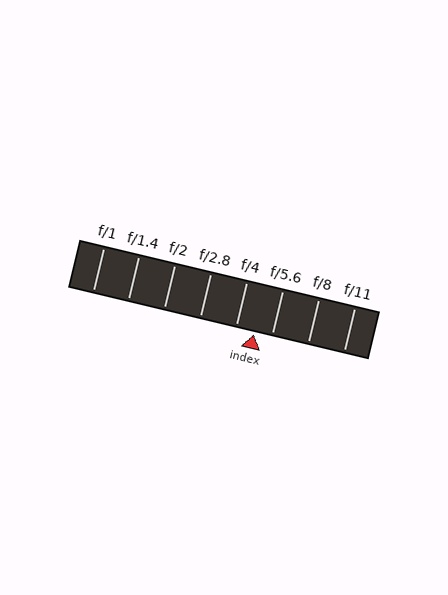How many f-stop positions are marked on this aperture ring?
There are 8 f-stop positions marked.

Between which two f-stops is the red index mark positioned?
The index mark is between f/4 and f/5.6.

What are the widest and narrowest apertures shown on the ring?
The widest aperture shown is f/1 and the narrowest is f/11.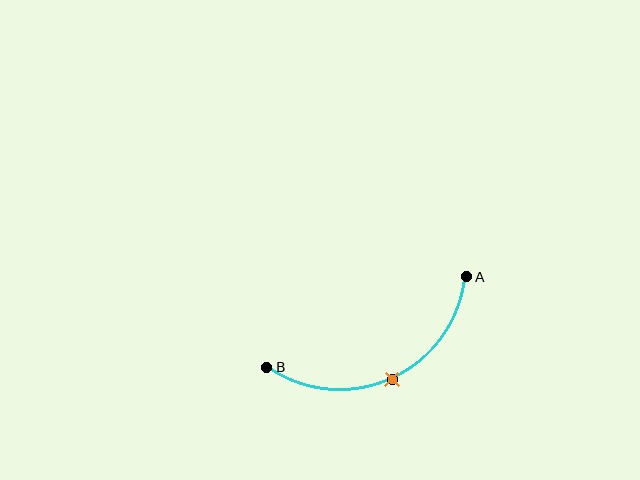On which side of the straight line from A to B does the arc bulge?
The arc bulges below the straight line connecting A and B.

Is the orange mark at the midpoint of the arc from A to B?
Yes. The orange mark lies on the arc at equal arc-length from both A and B — it is the arc midpoint.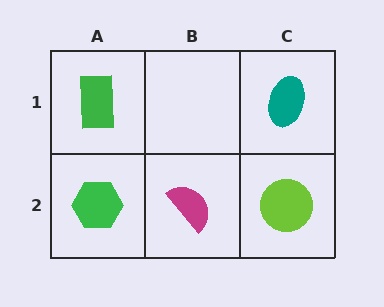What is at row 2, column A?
A green hexagon.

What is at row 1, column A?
A green rectangle.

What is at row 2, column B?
A magenta semicircle.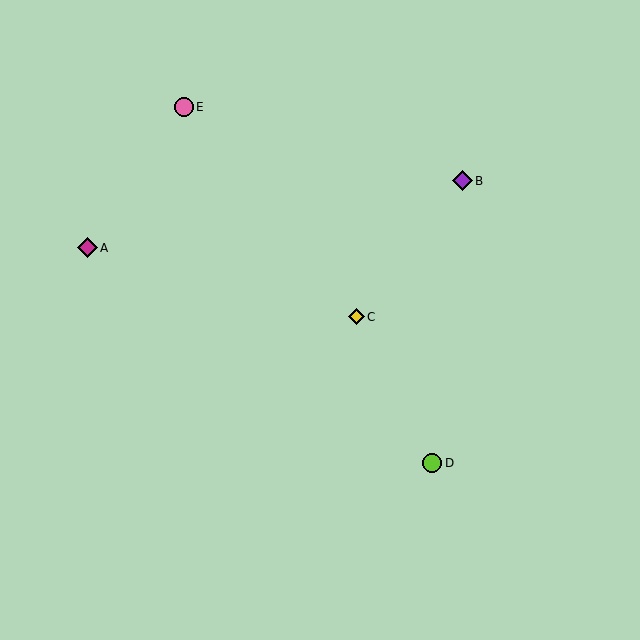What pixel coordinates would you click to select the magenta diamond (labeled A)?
Click at (87, 248) to select the magenta diamond A.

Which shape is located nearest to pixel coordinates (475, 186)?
The purple diamond (labeled B) at (462, 181) is nearest to that location.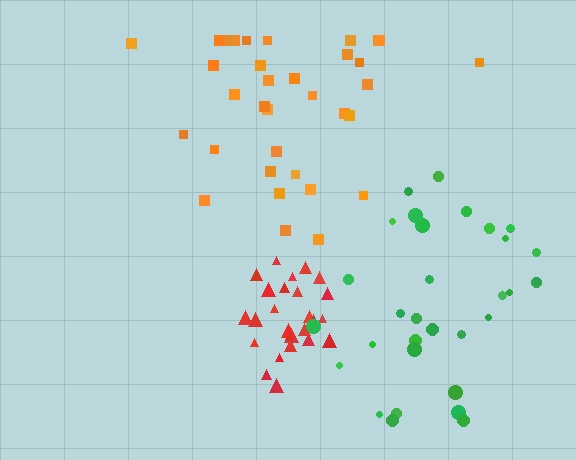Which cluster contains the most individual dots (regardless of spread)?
Orange (34).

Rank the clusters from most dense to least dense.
red, orange, green.